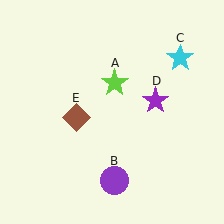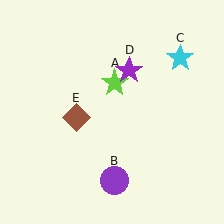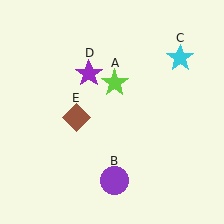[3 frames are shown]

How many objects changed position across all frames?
1 object changed position: purple star (object D).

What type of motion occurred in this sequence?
The purple star (object D) rotated counterclockwise around the center of the scene.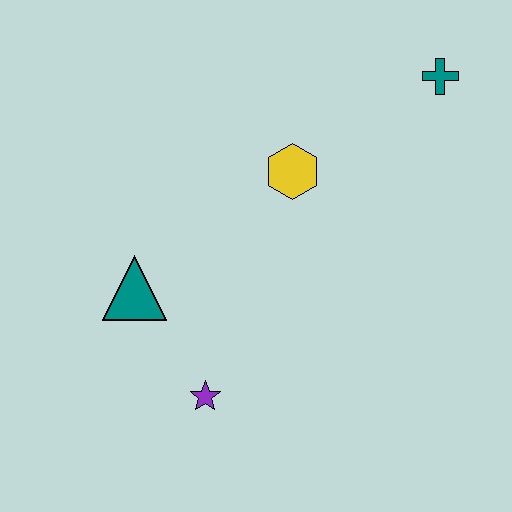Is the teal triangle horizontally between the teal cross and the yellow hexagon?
No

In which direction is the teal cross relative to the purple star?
The teal cross is above the purple star.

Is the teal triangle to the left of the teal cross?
Yes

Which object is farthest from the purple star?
The teal cross is farthest from the purple star.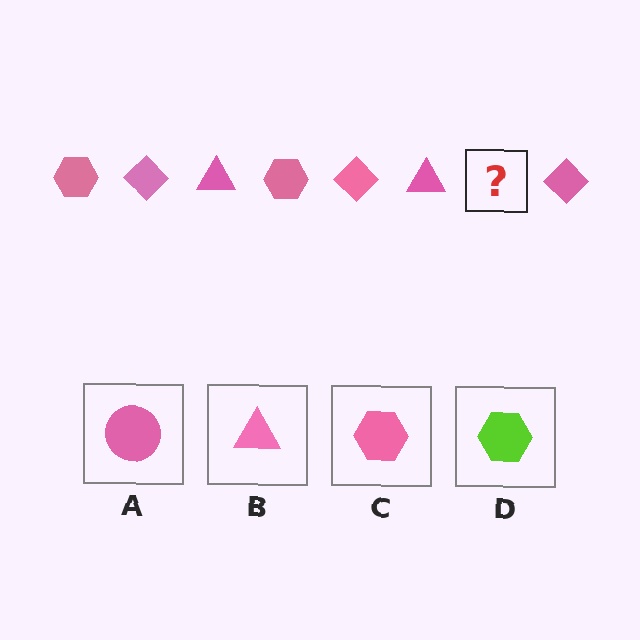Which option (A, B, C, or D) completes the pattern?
C.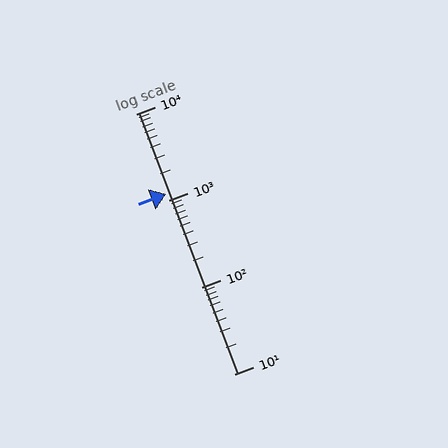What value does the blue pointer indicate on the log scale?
The pointer indicates approximately 1200.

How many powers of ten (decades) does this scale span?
The scale spans 3 decades, from 10 to 10000.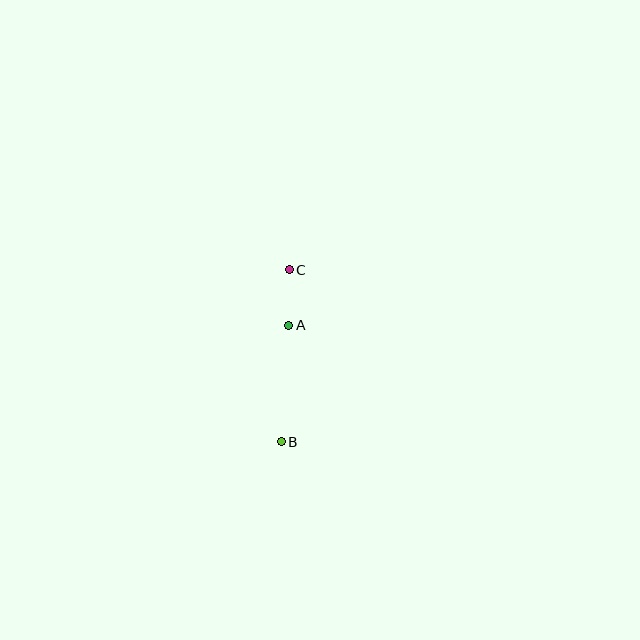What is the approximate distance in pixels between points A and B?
The distance between A and B is approximately 117 pixels.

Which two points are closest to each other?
Points A and C are closest to each other.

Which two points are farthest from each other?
Points B and C are farthest from each other.